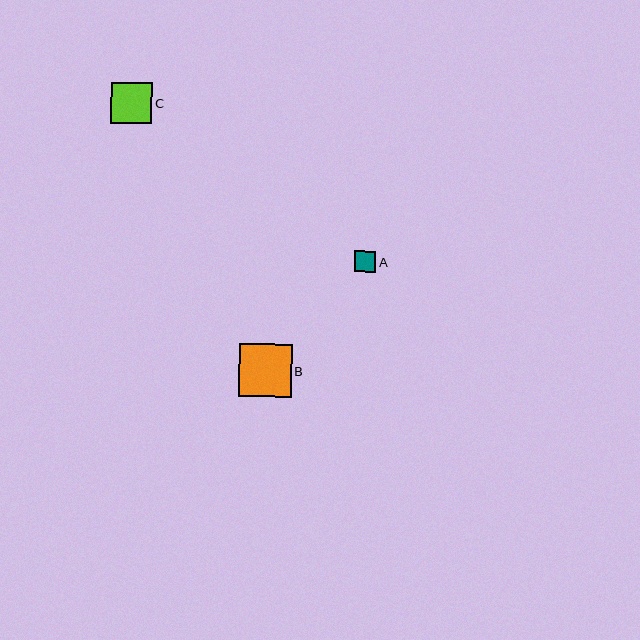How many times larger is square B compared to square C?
Square B is approximately 1.3 times the size of square C.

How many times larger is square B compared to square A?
Square B is approximately 2.4 times the size of square A.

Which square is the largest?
Square B is the largest with a size of approximately 52 pixels.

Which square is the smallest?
Square A is the smallest with a size of approximately 21 pixels.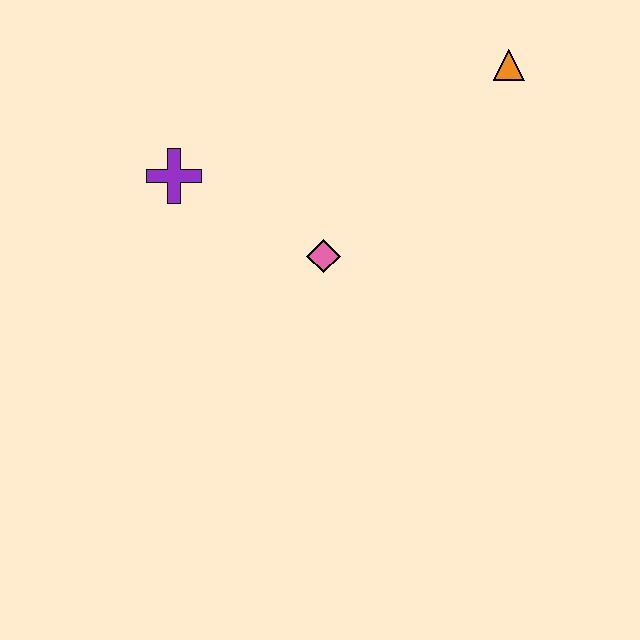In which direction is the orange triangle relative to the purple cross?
The orange triangle is to the right of the purple cross.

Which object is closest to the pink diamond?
The purple cross is closest to the pink diamond.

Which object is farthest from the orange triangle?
The purple cross is farthest from the orange triangle.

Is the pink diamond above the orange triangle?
No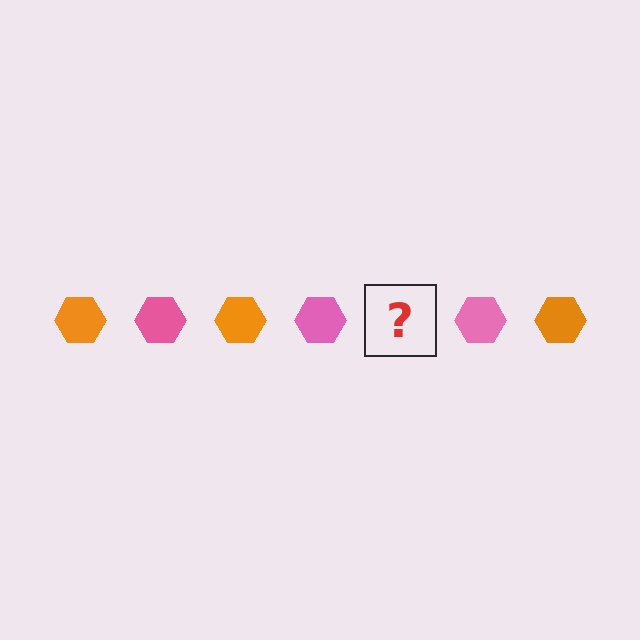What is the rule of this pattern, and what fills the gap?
The rule is that the pattern cycles through orange, pink hexagons. The gap should be filled with an orange hexagon.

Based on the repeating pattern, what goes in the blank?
The blank should be an orange hexagon.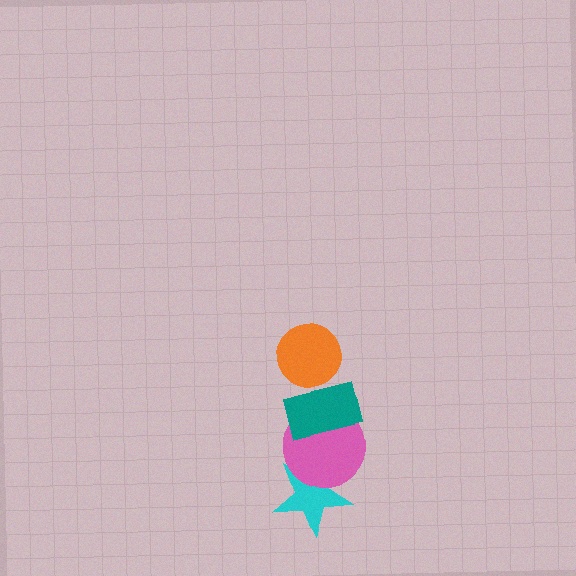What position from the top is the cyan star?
The cyan star is 4th from the top.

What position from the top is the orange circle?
The orange circle is 1st from the top.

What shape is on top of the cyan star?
The pink circle is on top of the cyan star.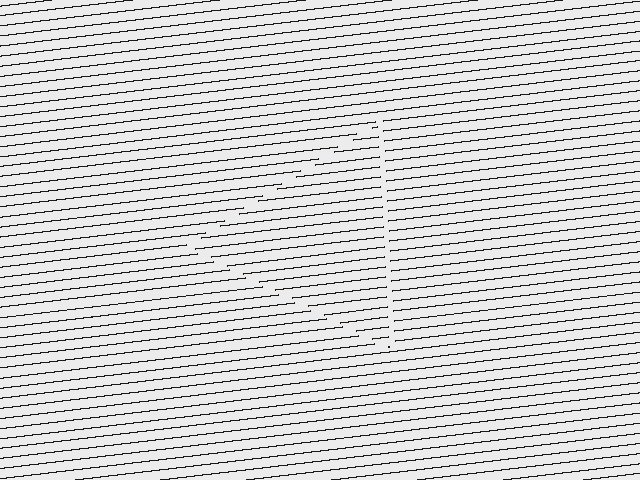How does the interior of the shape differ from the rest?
The interior of the shape contains the same grating, shifted by half a period — the contour is defined by the phase discontinuity where line-ends from the inner and outer gratings abut.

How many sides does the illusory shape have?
3 sides — the line-ends trace a triangle.